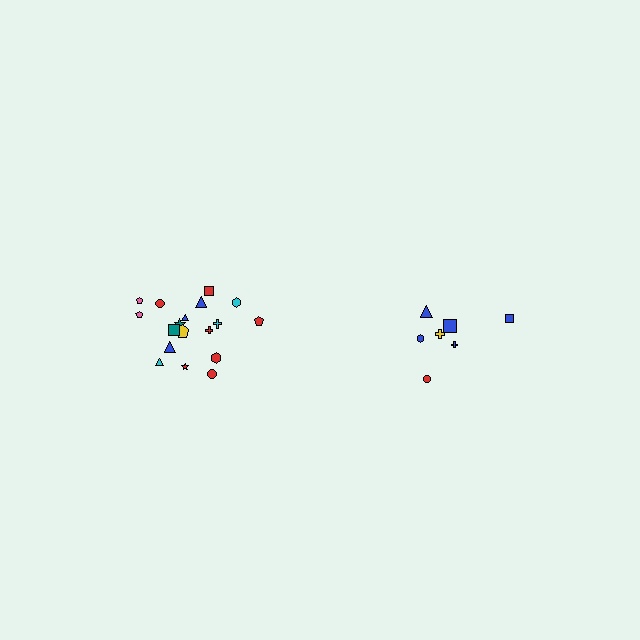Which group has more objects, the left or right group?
The left group.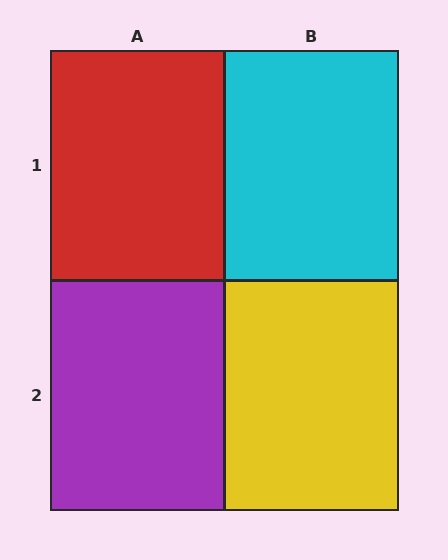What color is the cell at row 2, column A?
Purple.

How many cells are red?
1 cell is red.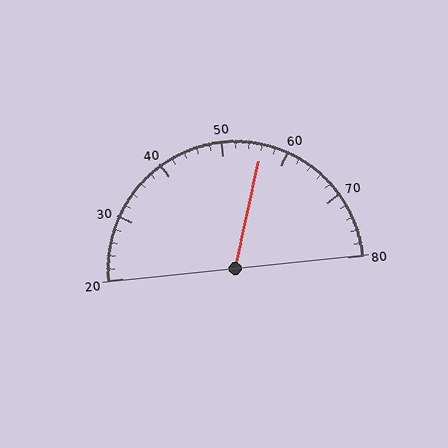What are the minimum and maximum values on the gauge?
The gauge ranges from 20 to 80.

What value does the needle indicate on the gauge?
The needle indicates approximately 56.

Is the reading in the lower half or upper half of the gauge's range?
The reading is in the upper half of the range (20 to 80).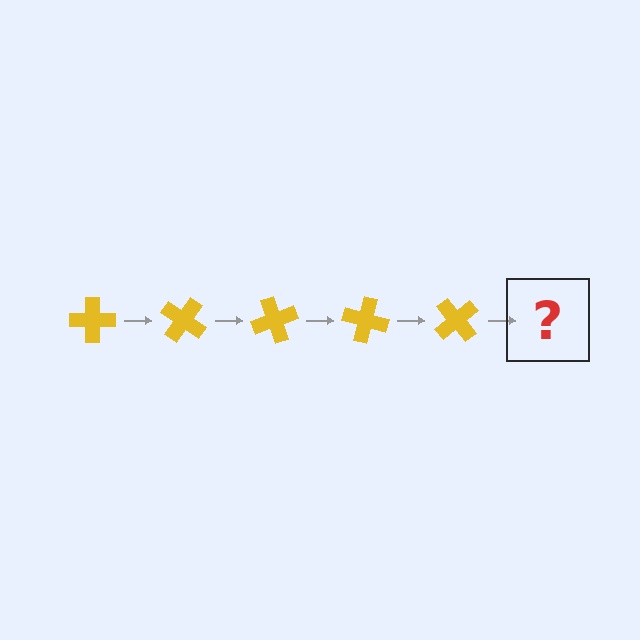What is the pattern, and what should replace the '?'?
The pattern is that the cross rotates 35 degrees each step. The '?' should be a yellow cross rotated 175 degrees.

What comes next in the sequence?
The next element should be a yellow cross rotated 175 degrees.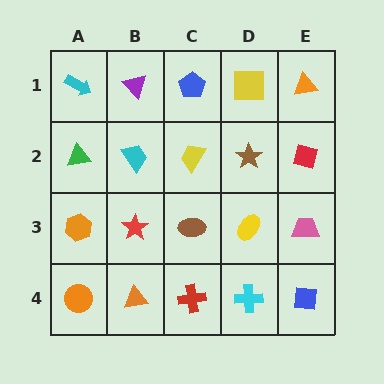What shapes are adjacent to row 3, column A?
A green triangle (row 2, column A), an orange circle (row 4, column A), a red star (row 3, column B).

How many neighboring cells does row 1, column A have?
2.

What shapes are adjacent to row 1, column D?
A brown star (row 2, column D), a blue pentagon (row 1, column C), an orange triangle (row 1, column E).